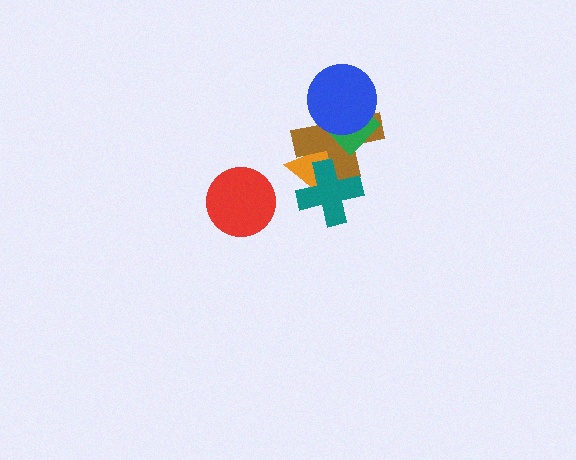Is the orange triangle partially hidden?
Yes, it is partially covered by another shape.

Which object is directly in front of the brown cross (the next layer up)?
The green diamond is directly in front of the brown cross.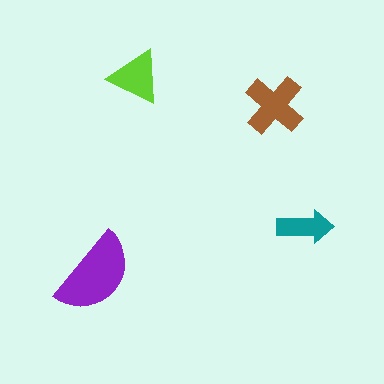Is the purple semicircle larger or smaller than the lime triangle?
Larger.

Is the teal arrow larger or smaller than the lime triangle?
Smaller.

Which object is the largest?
The purple semicircle.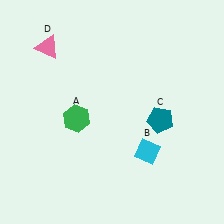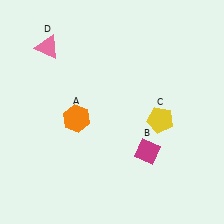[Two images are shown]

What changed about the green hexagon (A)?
In Image 1, A is green. In Image 2, it changed to orange.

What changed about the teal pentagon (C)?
In Image 1, C is teal. In Image 2, it changed to yellow.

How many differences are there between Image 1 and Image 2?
There are 3 differences between the two images.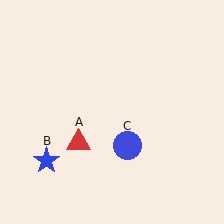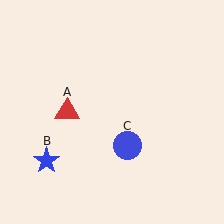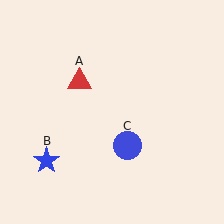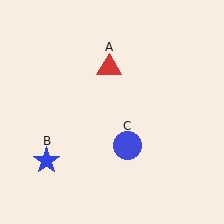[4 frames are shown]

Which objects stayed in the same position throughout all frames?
Blue star (object B) and blue circle (object C) remained stationary.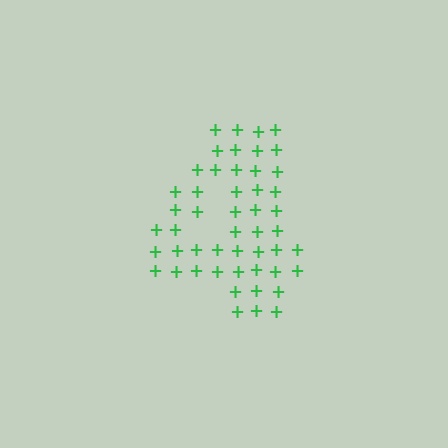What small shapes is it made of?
It is made of small plus signs.